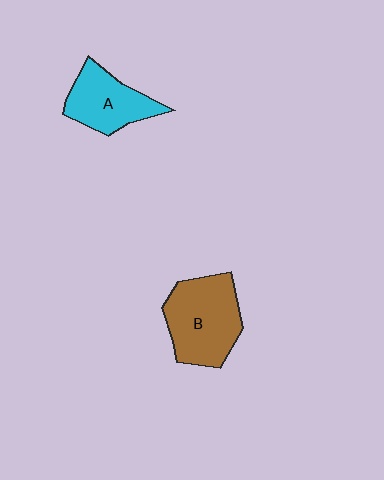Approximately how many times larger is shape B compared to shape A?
Approximately 1.4 times.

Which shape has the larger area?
Shape B (brown).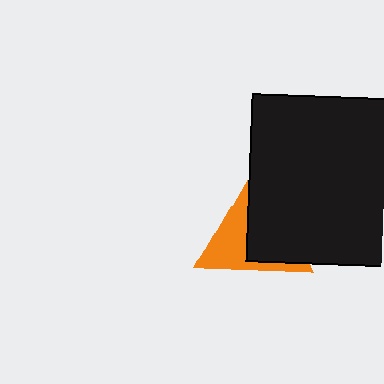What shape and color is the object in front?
The object in front is a black square.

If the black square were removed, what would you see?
You would see the complete orange triangle.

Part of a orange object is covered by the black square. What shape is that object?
It is a triangle.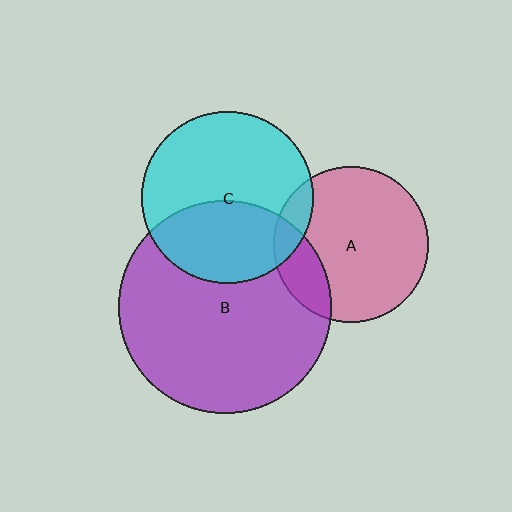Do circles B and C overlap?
Yes.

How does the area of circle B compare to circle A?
Approximately 1.9 times.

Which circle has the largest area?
Circle B (purple).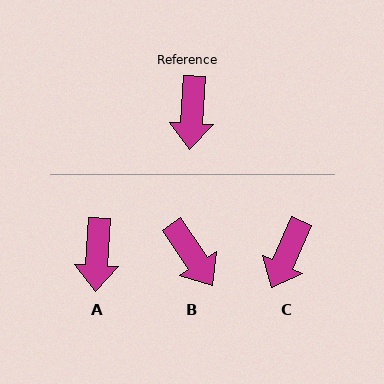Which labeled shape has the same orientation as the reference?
A.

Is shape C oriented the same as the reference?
No, it is off by about 21 degrees.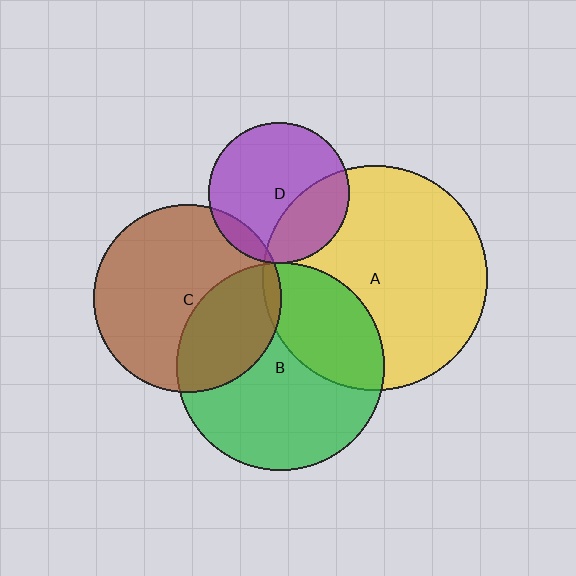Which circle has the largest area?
Circle A (yellow).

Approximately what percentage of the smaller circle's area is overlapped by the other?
Approximately 30%.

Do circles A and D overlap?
Yes.